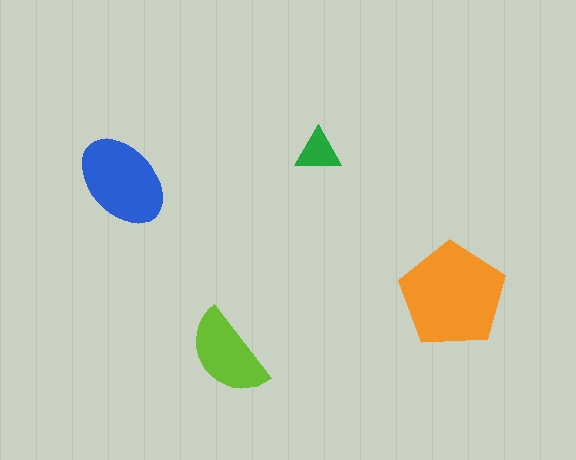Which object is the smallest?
The green triangle.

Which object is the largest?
The orange pentagon.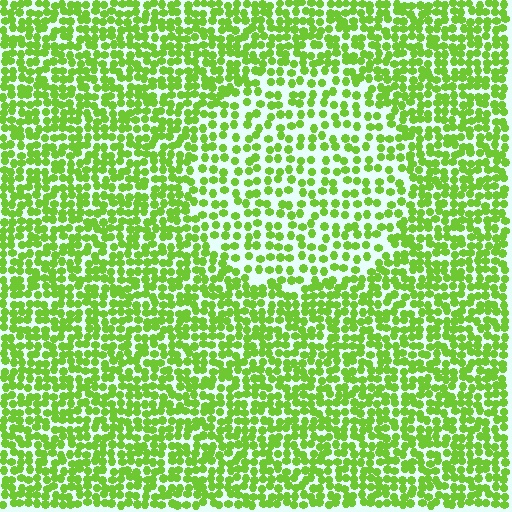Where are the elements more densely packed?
The elements are more densely packed outside the circle boundary.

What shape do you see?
I see a circle.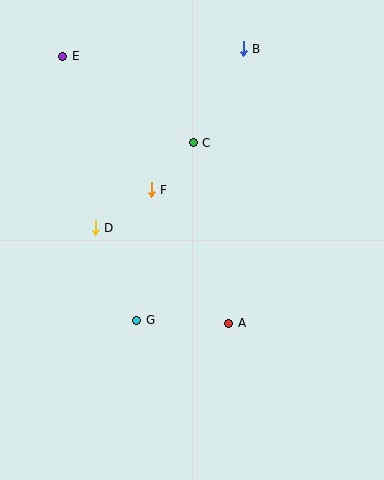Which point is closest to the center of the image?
Point F at (151, 190) is closest to the center.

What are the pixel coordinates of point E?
Point E is at (63, 56).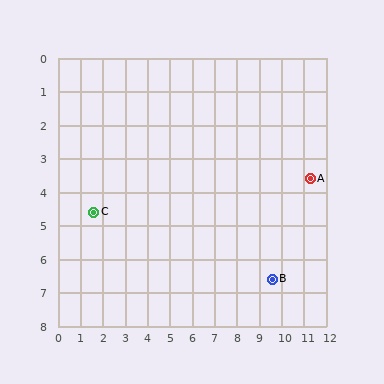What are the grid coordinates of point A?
Point A is at approximately (11.3, 3.6).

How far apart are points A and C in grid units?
Points A and C are about 9.8 grid units apart.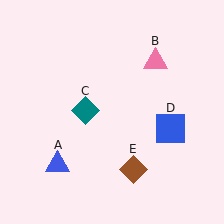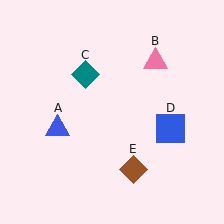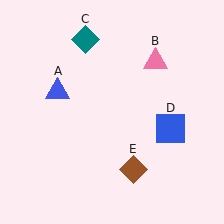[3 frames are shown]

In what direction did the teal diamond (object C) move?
The teal diamond (object C) moved up.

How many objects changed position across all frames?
2 objects changed position: blue triangle (object A), teal diamond (object C).